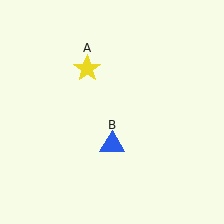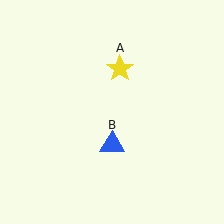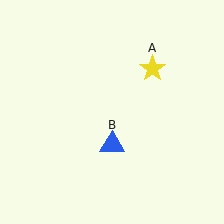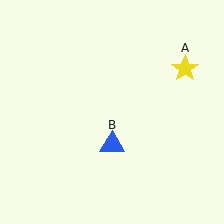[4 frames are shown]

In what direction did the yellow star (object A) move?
The yellow star (object A) moved right.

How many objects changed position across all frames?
1 object changed position: yellow star (object A).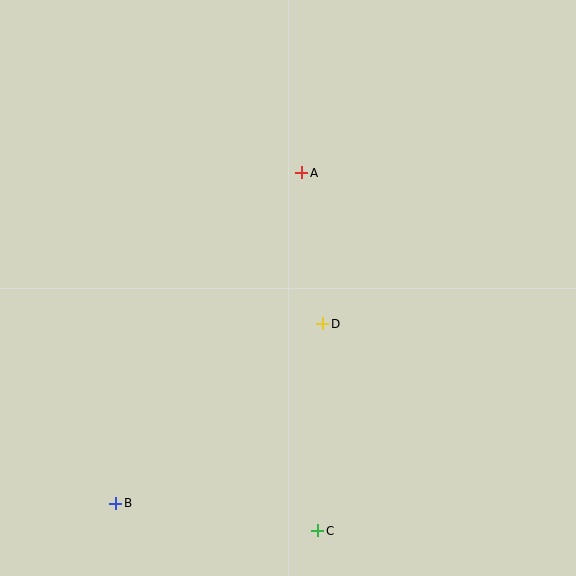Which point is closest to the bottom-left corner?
Point B is closest to the bottom-left corner.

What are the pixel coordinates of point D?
Point D is at (323, 324).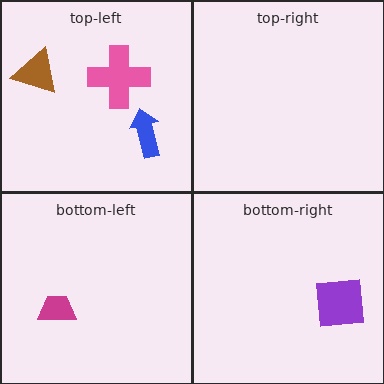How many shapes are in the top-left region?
3.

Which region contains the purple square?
The bottom-right region.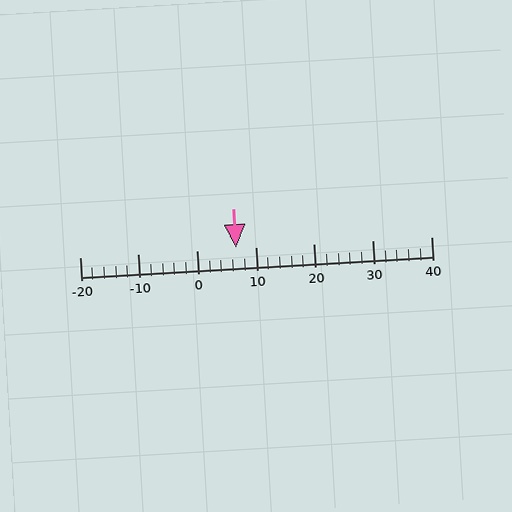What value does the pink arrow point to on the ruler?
The pink arrow points to approximately 7.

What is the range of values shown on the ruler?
The ruler shows values from -20 to 40.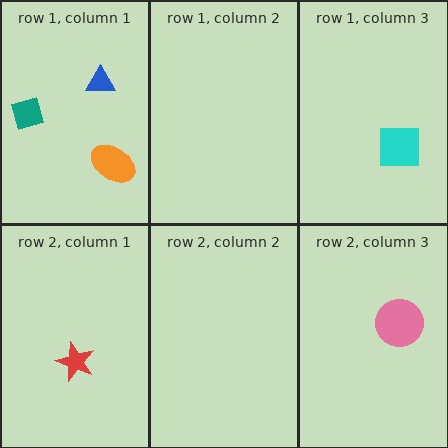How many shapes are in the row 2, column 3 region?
1.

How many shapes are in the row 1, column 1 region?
3.